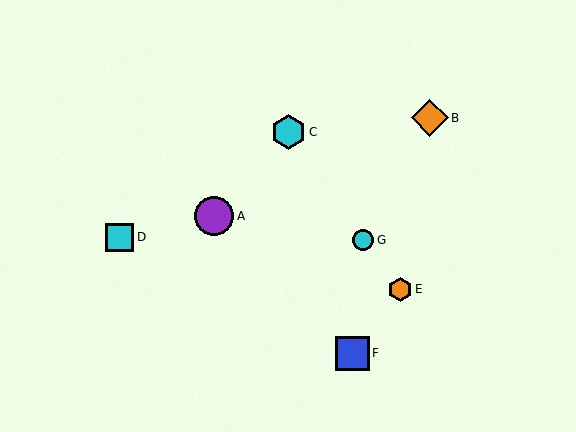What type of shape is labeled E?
Shape E is an orange hexagon.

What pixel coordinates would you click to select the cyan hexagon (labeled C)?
Click at (288, 132) to select the cyan hexagon C.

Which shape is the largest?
The purple circle (labeled A) is the largest.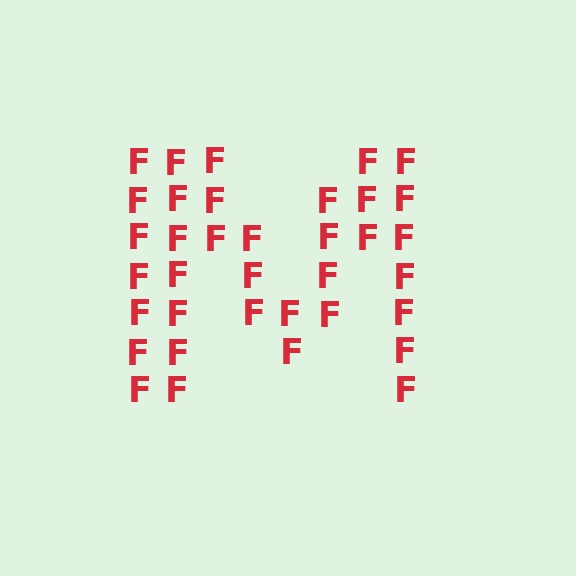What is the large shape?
The large shape is the letter M.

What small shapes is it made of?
It is made of small letter F's.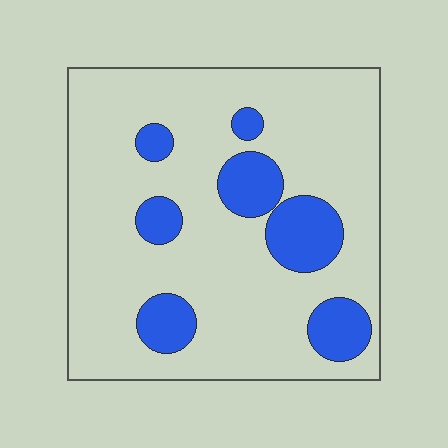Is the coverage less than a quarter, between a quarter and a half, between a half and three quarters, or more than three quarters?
Less than a quarter.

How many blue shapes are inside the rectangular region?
7.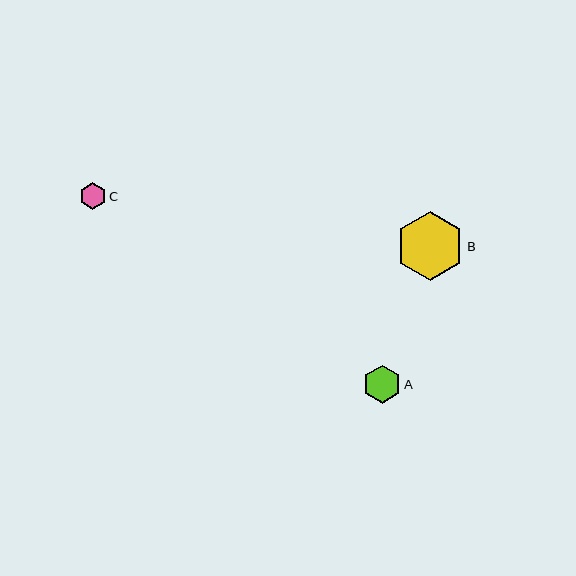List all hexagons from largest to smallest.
From largest to smallest: B, A, C.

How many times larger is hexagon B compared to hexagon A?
Hexagon B is approximately 1.8 times the size of hexagon A.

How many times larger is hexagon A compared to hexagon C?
Hexagon A is approximately 1.4 times the size of hexagon C.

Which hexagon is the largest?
Hexagon B is the largest with a size of approximately 68 pixels.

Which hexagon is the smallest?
Hexagon C is the smallest with a size of approximately 26 pixels.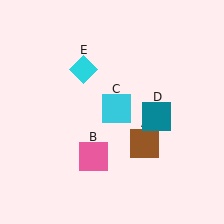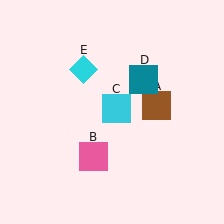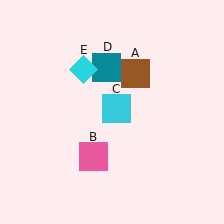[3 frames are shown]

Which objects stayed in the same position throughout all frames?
Pink square (object B) and cyan square (object C) and cyan diamond (object E) remained stationary.